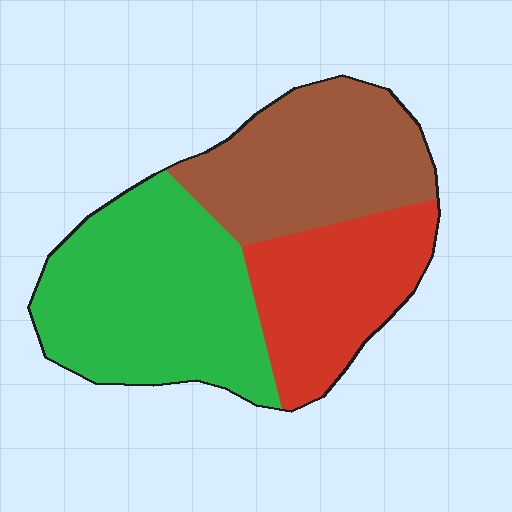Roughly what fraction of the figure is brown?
Brown covers about 30% of the figure.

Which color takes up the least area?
Red, at roughly 25%.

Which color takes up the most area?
Green, at roughly 40%.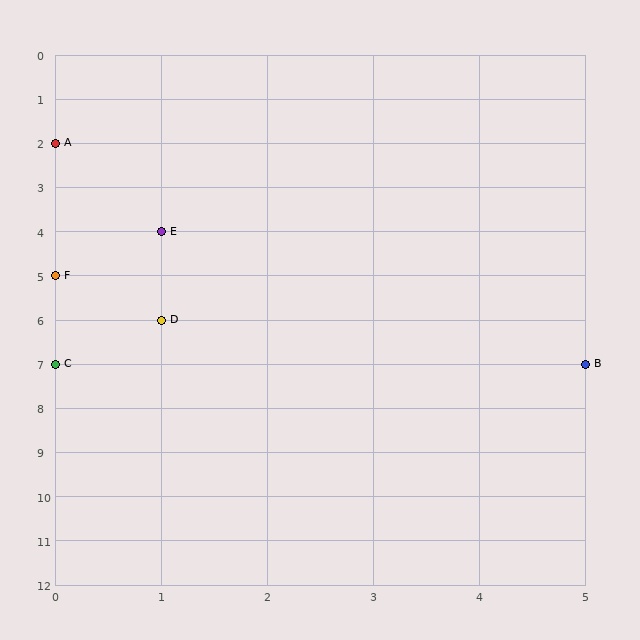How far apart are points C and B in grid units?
Points C and B are 5 columns apart.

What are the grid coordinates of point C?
Point C is at grid coordinates (0, 7).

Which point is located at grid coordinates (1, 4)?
Point E is at (1, 4).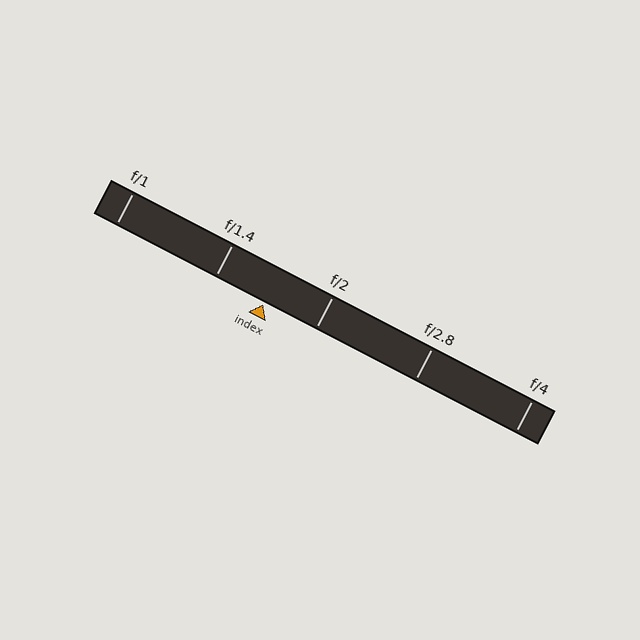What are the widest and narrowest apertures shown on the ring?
The widest aperture shown is f/1 and the narrowest is f/4.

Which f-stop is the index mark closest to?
The index mark is closest to f/1.4.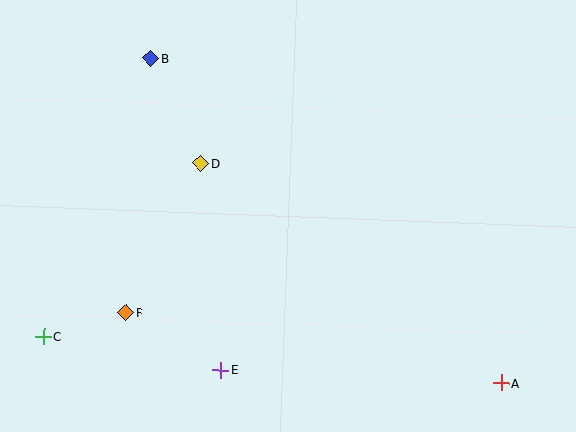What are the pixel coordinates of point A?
Point A is at (501, 383).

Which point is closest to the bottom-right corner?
Point A is closest to the bottom-right corner.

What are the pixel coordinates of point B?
Point B is at (151, 59).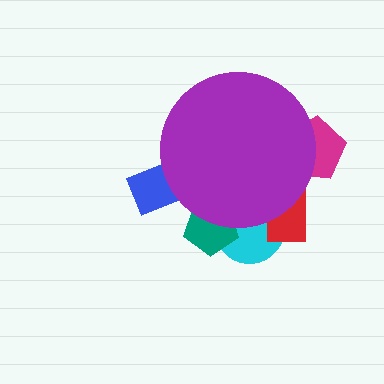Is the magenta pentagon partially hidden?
Yes, the magenta pentagon is partially hidden behind the purple circle.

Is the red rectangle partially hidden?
Yes, the red rectangle is partially hidden behind the purple circle.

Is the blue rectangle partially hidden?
Yes, the blue rectangle is partially hidden behind the purple circle.